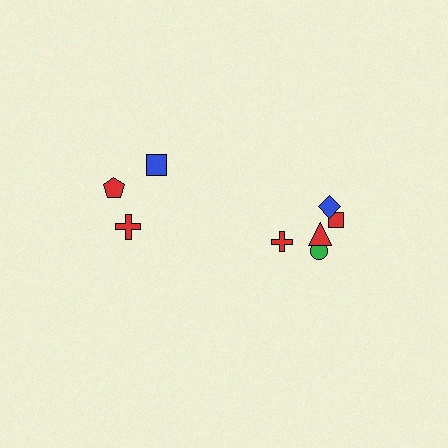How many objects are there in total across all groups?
There are 8 objects.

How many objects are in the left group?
There are 3 objects.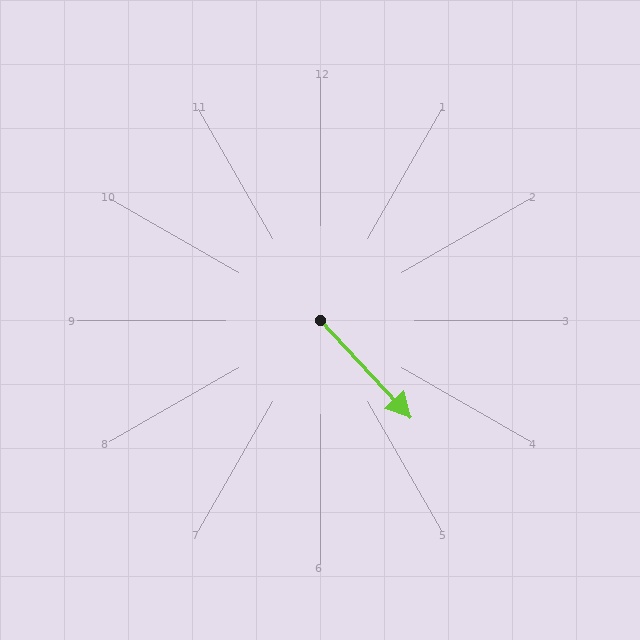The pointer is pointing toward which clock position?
Roughly 5 o'clock.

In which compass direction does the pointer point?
Southeast.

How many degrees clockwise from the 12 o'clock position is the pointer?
Approximately 137 degrees.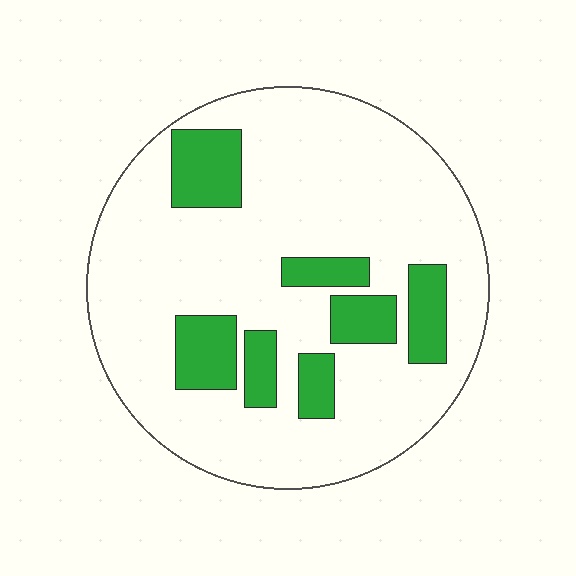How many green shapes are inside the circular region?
7.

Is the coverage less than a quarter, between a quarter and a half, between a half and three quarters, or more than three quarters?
Less than a quarter.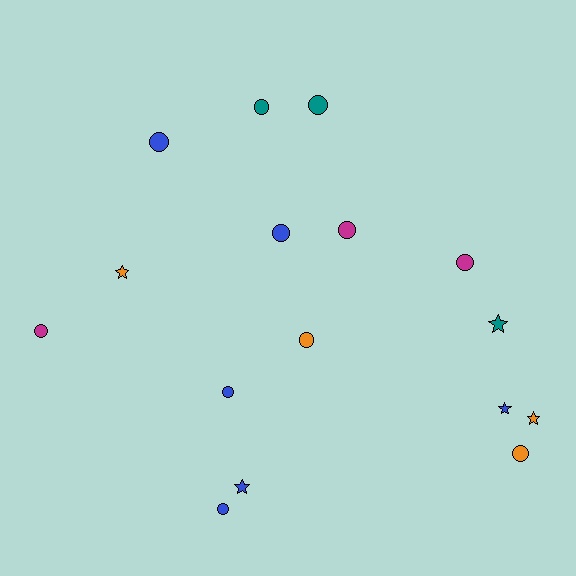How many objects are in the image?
There are 16 objects.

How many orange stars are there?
There are 2 orange stars.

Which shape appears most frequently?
Circle, with 11 objects.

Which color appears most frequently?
Blue, with 6 objects.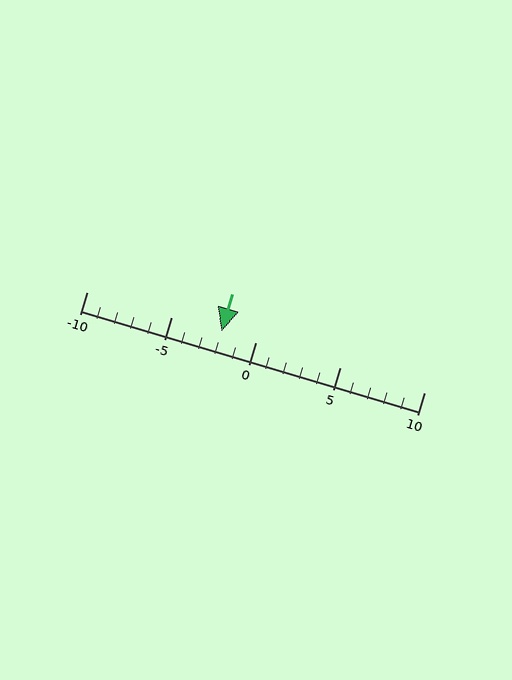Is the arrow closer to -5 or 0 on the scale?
The arrow is closer to 0.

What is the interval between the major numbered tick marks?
The major tick marks are spaced 5 units apart.